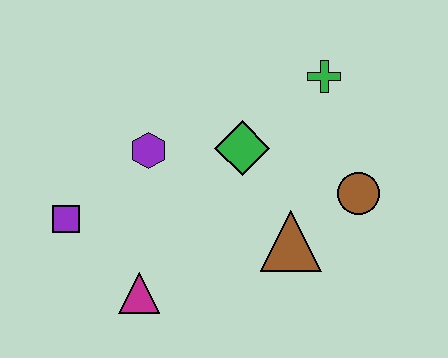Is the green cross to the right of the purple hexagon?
Yes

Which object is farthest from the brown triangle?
The purple square is farthest from the brown triangle.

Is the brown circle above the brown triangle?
Yes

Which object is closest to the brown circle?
The brown triangle is closest to the brown circle.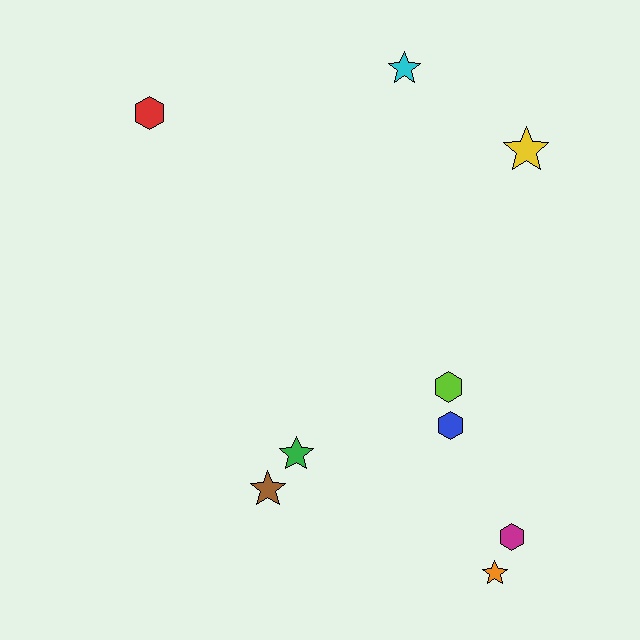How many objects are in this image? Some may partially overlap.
There are 9 objects.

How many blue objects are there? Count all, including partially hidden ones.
There is 1 blue object.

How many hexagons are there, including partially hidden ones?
There are 4 hexagons.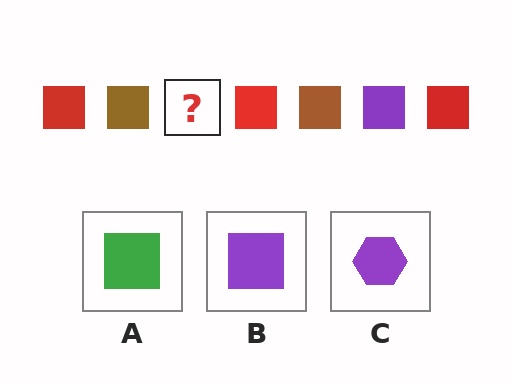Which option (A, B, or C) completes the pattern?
B.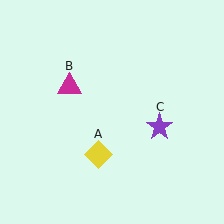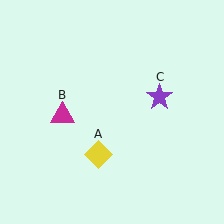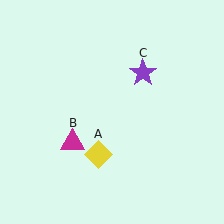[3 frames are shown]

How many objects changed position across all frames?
2 objects changed position: magenta triangle (object B), purple star (object C).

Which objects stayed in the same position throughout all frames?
Yellow diamond (object A) remained stationary.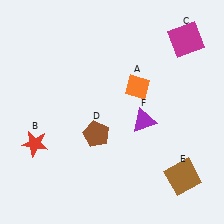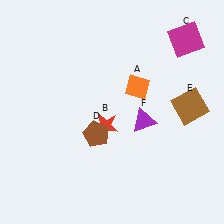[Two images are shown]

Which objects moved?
The objects that moved are: the red star (B), the brown square (E).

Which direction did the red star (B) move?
The red star (B) moved right.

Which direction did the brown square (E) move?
The brown square (E) moved up.